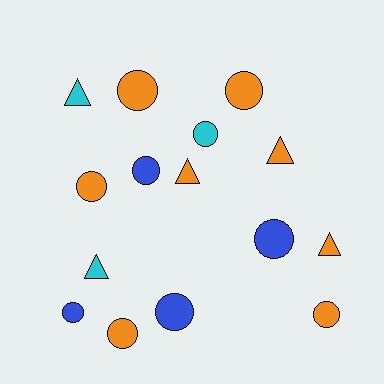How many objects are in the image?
There are 15 objects.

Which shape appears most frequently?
Circle, with 10 objects.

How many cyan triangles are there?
There are 2 cyan triangles.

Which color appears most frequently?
Orange, with 8 objects.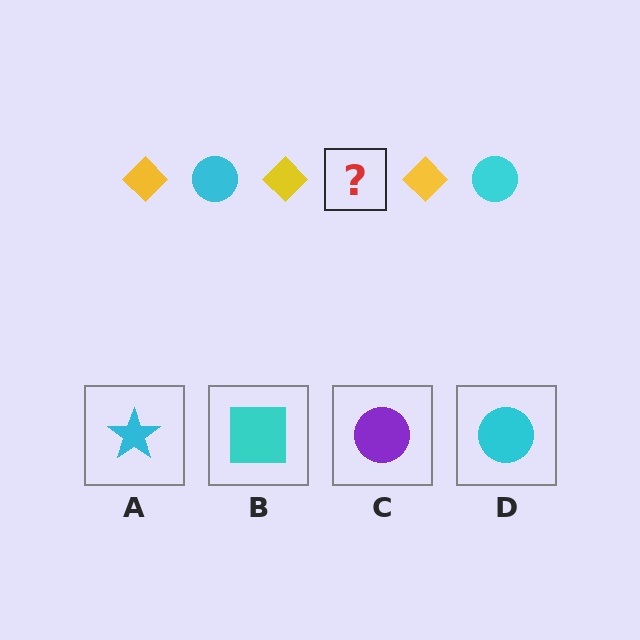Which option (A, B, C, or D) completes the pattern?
D.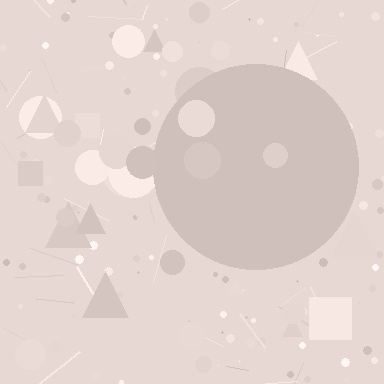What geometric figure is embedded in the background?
A circle is embedded in the background.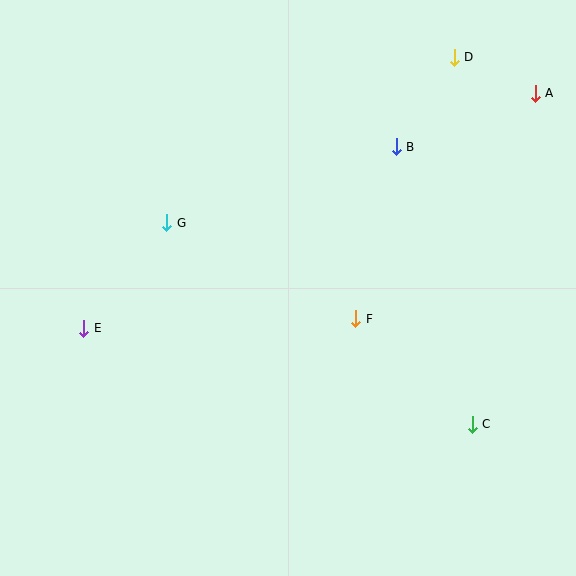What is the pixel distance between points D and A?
The distance between D and A is 89 pixels.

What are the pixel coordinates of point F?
Point F is at (356, 319).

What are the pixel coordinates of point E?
Point E is at (84, 328).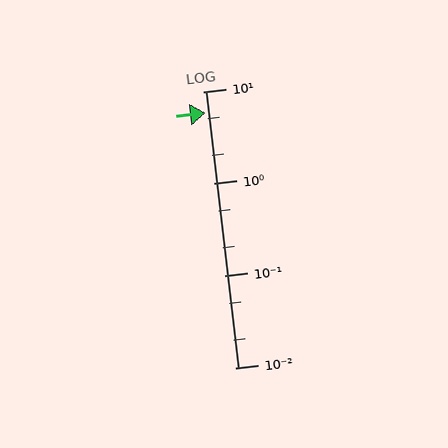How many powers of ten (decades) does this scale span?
The scale spans 3 decades, from 0.01 to 10.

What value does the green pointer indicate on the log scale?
The pointer indicates approximately 5.8.